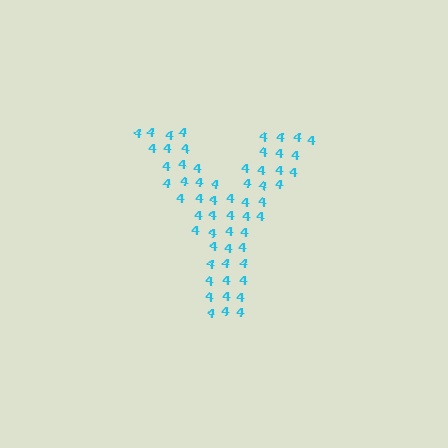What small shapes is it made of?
It is made of small digit 4's.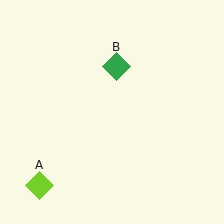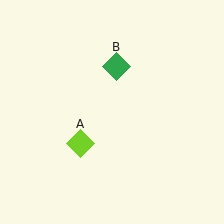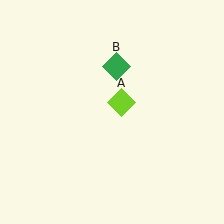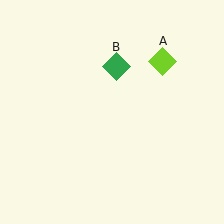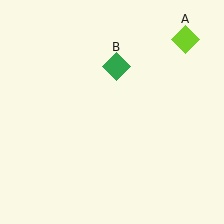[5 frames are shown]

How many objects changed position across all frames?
1 object changed position: lime diamond (object A).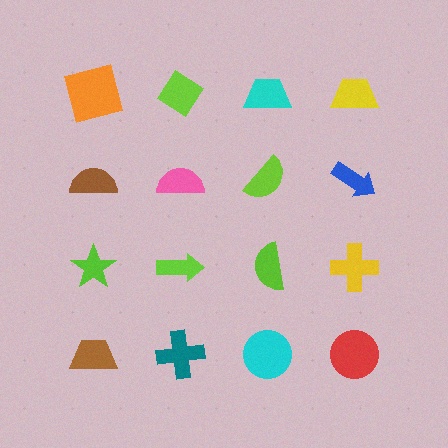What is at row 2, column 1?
A brown semicircle.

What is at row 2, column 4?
A blue arrow.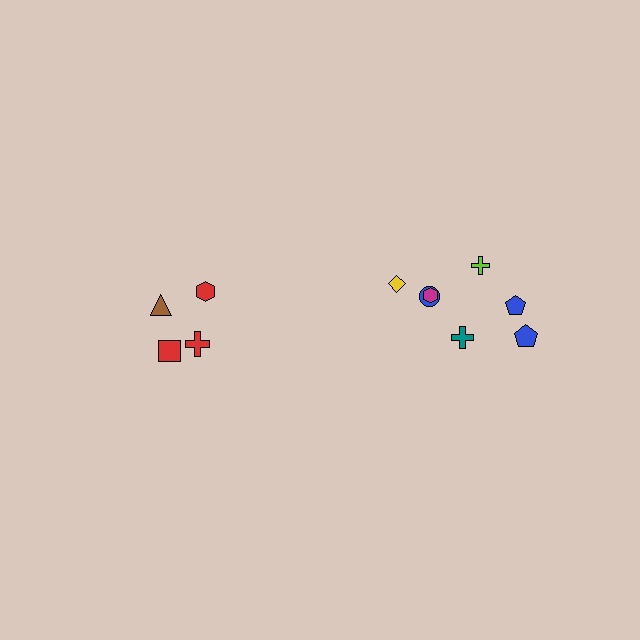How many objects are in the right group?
There are 7 objects.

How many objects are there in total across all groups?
There are 11 objects.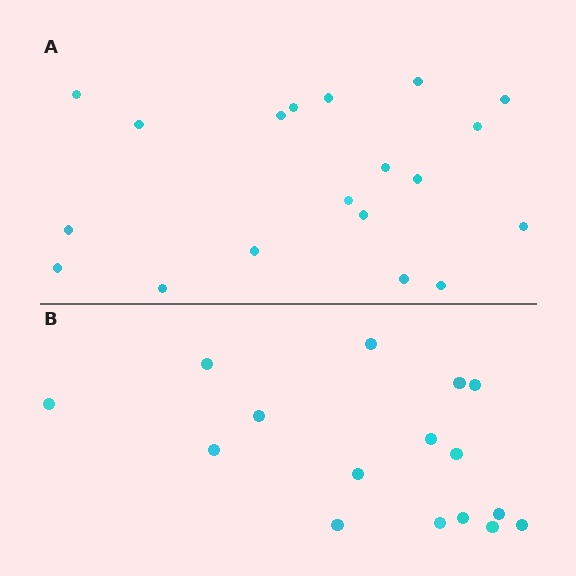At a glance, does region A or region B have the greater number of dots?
Region A (the top region) has more dots.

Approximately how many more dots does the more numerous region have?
Region A has just a few more — roughly 2 or 3 more dots than region B.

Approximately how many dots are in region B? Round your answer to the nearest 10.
About 20 dots. (The exact count is 16, which rounds to 20.)